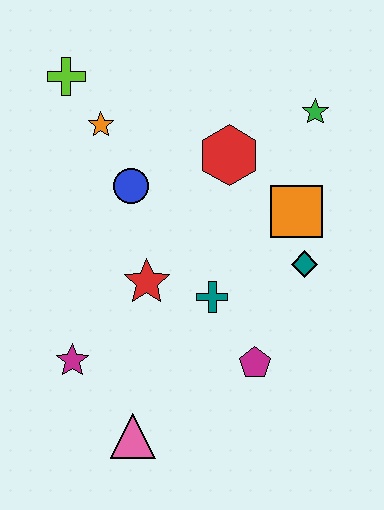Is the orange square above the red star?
Yes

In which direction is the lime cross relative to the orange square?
The lime cross is to the left of the orange square.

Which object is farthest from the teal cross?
The lime cross is farthest from the teal cross.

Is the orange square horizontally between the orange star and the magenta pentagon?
No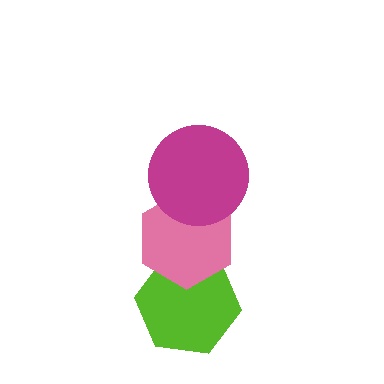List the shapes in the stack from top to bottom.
From top to bottom: the magenta circle, the pink hexagon, the lime hexagon.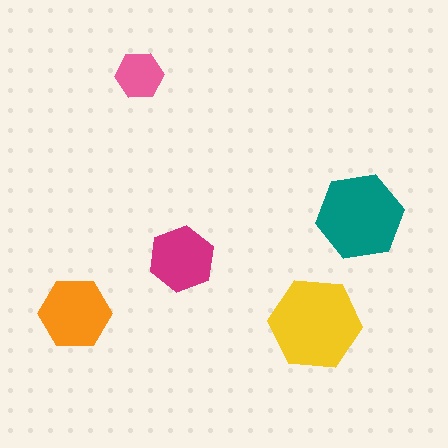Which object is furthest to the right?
The teal hexagon is rightmost.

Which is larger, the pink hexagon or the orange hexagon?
The orange one.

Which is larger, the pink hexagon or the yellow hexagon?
The yellow one.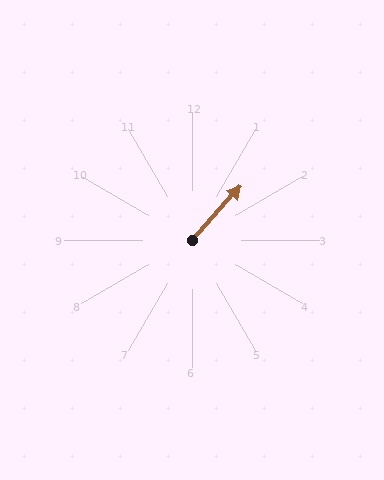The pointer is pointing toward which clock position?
Roughly 1 o'clock.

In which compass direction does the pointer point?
Northeast.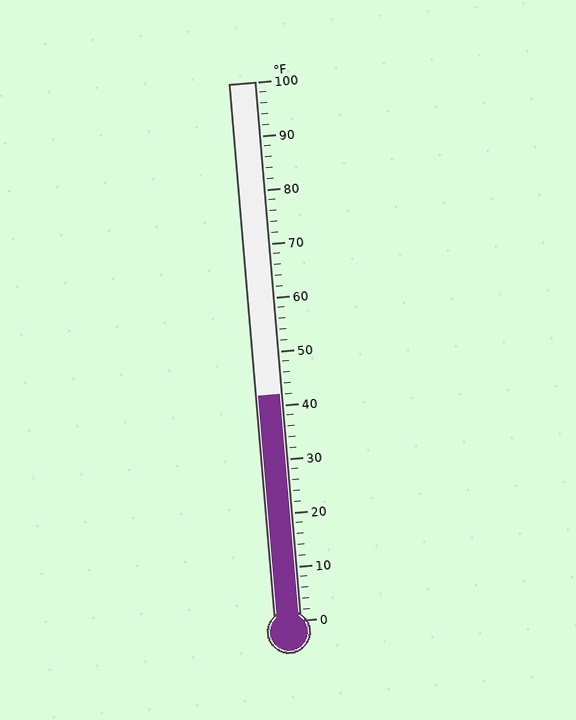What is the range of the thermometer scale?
The thermometer scale ranges from 0°F to 100°F.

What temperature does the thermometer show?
The thermometer shows approximately 42°F.